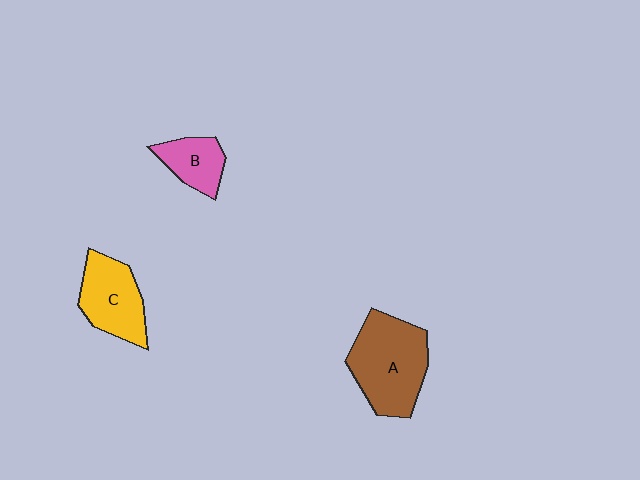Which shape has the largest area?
Shape A (brown).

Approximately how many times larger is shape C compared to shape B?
Approximately 1.5 times.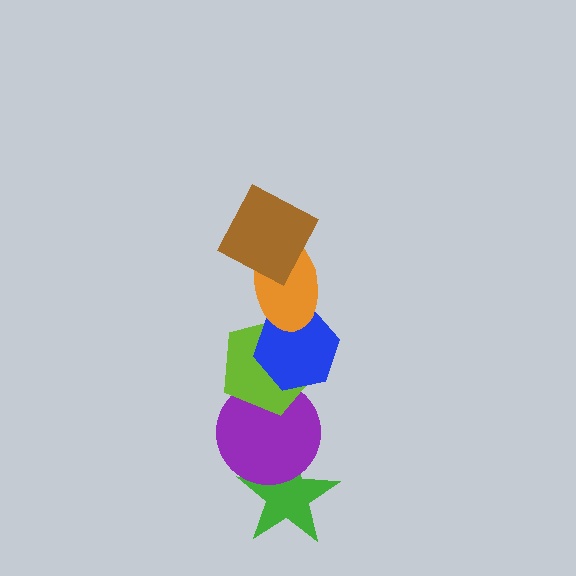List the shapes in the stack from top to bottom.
From top to bottom: the brown square, the orange ellipse, the blue hexagon, the lime pentagon, the purple circle, the green star.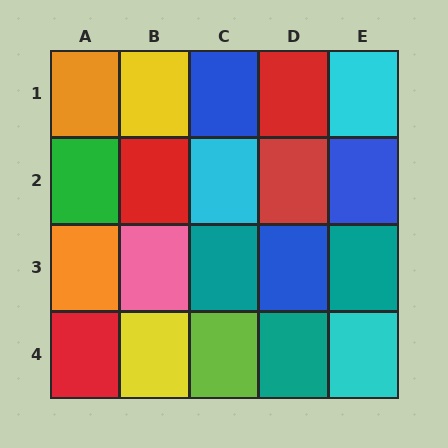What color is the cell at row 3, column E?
Teal.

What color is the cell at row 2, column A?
Green.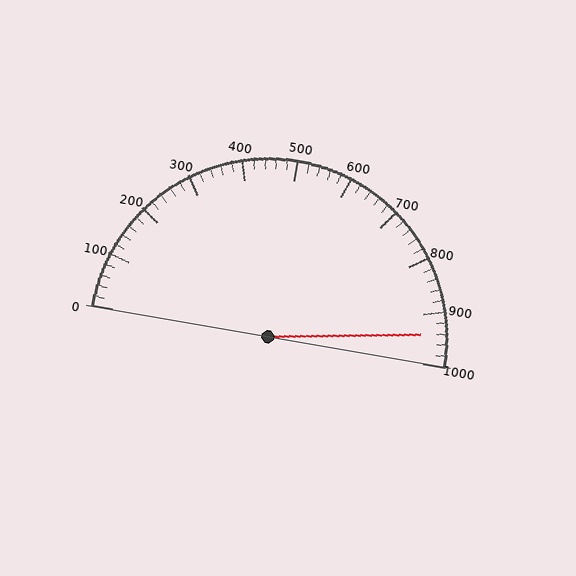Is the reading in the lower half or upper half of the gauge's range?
The reading is in the upper half of the range (0 to 1000).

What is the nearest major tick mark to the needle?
The nearest major tick mark is 900.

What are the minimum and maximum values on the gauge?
The gauge ranges from 0 to 1000.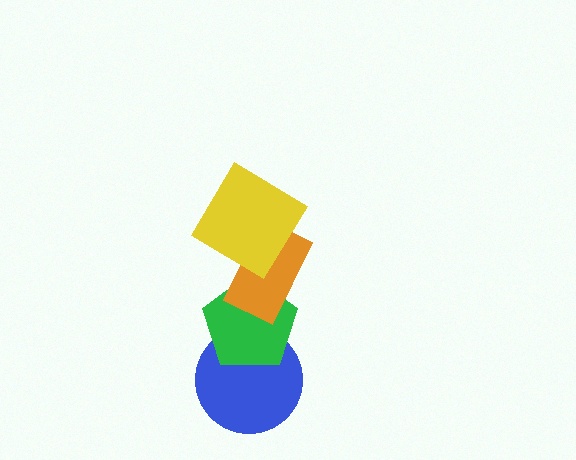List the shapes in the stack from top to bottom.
From top to bottom: the yellow diamond, the orange rectangle, the green pentagon, the blue circle.